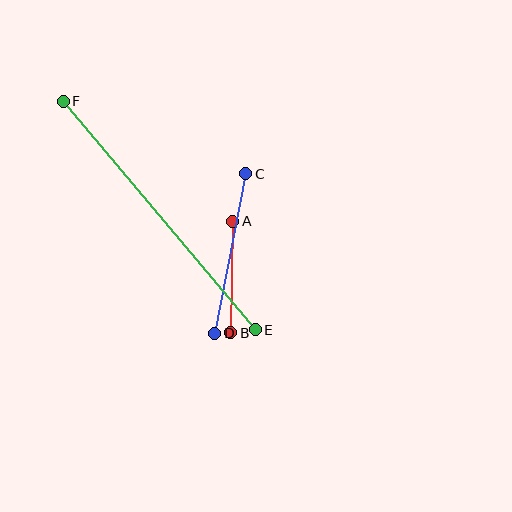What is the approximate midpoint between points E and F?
The midpoint is at approximately (159, 216) pixels.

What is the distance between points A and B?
The distance is approximately 111 pixels.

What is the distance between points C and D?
The distance is approximately 162 pixels.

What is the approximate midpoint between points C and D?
The midpoint is at approximately (230, 253) pixels.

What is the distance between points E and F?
The distance is approximately 298 pixels.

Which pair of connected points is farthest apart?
Points E and F are farthest apart.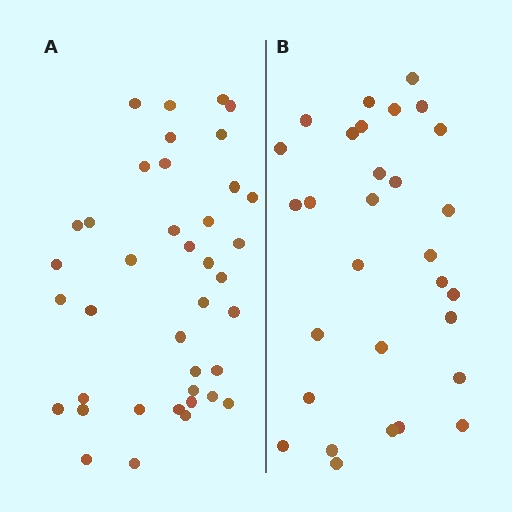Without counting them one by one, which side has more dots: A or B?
Region A (the left region) has more dots.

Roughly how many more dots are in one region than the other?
Region A has roughly 8 or so more dots than region B.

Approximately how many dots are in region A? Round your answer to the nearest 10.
About 40 dots. (The exact count is 39, which rounds to 40.)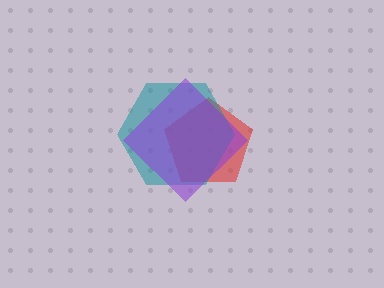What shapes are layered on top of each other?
The layered shapes are: a red pentagon, a teal hexagon, a purple diamond.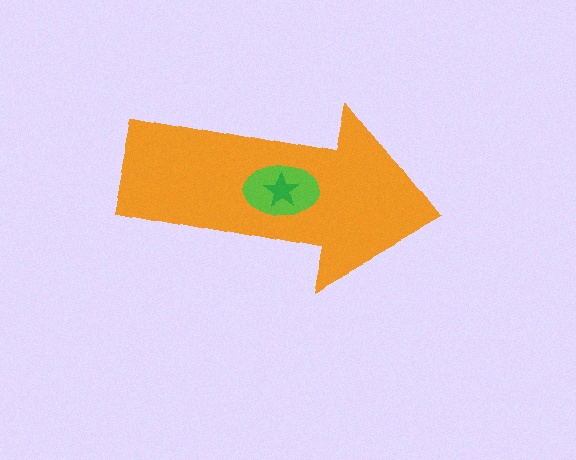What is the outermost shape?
The orange arrow.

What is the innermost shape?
The green star.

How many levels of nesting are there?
3.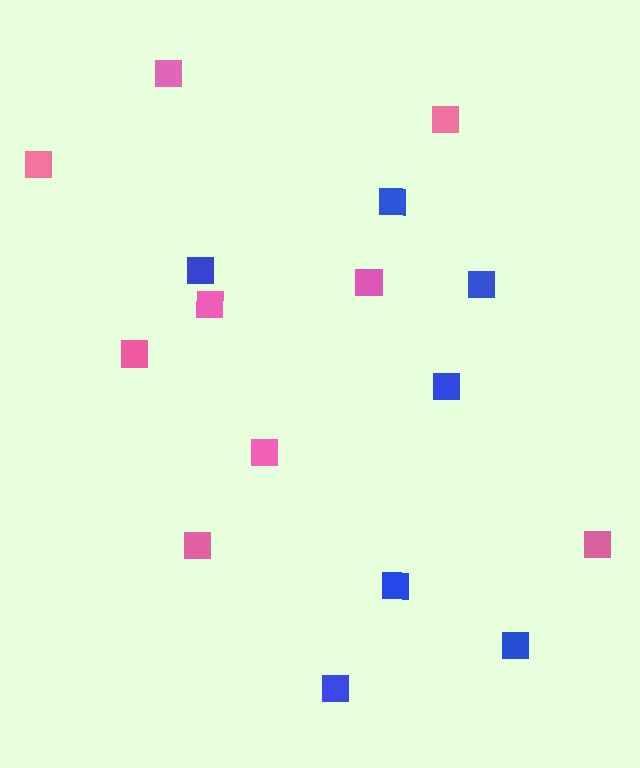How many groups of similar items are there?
There are 2 groups: one group of pink squares (9) and one group of blue squares (7).